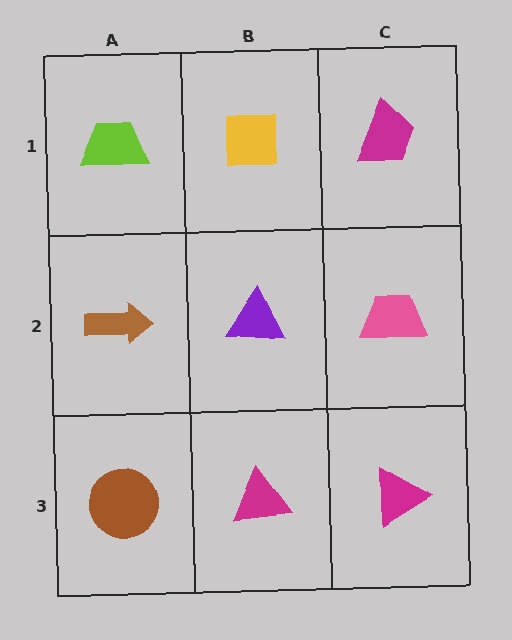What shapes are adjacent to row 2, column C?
A magenta trapezoid (row 1, column C), a magenta triangle (row 3, column C), a purple triangle (row 2, column B).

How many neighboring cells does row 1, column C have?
2.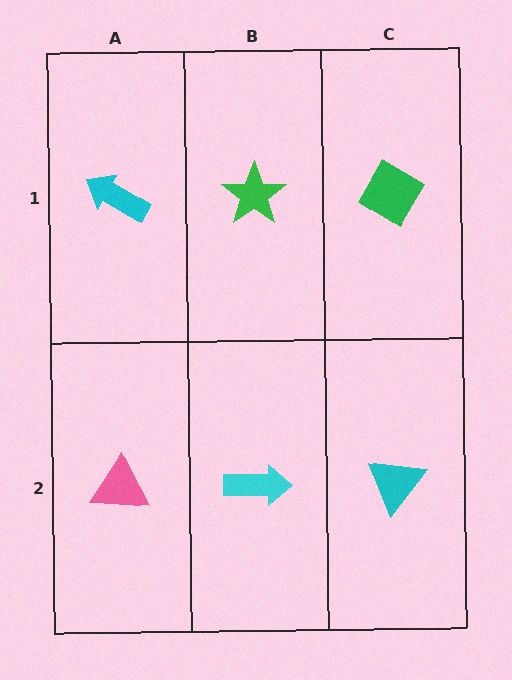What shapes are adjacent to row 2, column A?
A cyan arrow (row 1, column A), a cyan arrow (row 2, column B).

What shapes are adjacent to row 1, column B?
A cyan arrow (row 2, column B), a cyan arrow (row 1, column A), a green diamond (row 1, column C).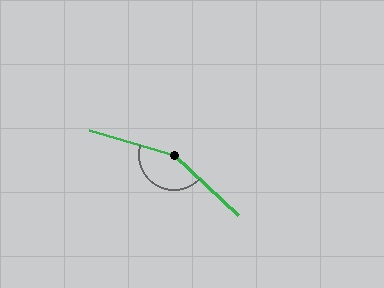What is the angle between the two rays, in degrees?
Approximately 153 degrees.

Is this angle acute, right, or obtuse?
It is obtuse.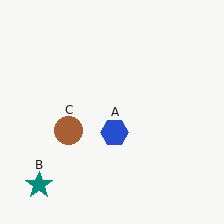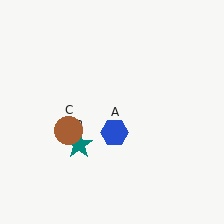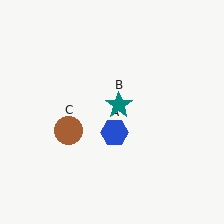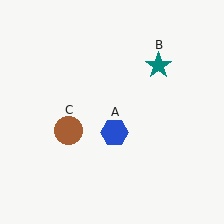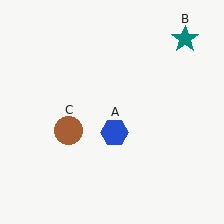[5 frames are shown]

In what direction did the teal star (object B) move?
The teal star (object B) moved up and to the right.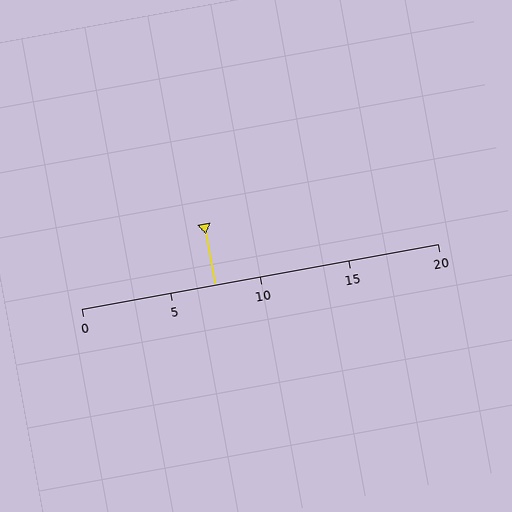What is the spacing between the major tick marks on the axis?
The major ticks are spaced 5 apart.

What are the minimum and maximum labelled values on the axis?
The axis runs from 0 to 20.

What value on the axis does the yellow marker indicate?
The marker indicates approximately 7.5.